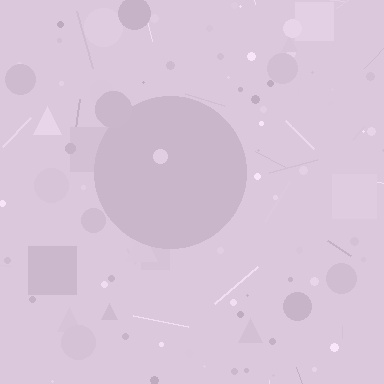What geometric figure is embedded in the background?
A circle is embedded in the background.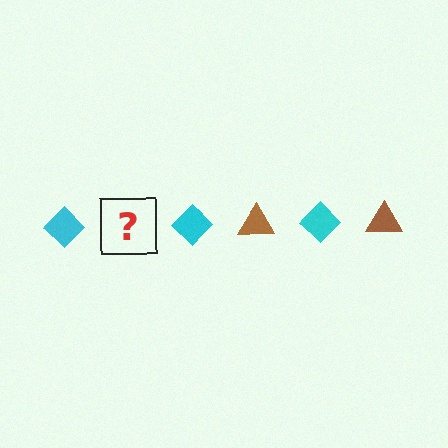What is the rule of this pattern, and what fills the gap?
The rule is that the pattern alternates between cyan diamond and brown triangle. The gap should be filled with a brown triangle.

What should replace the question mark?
The question mark should be replaced with a brown triangle.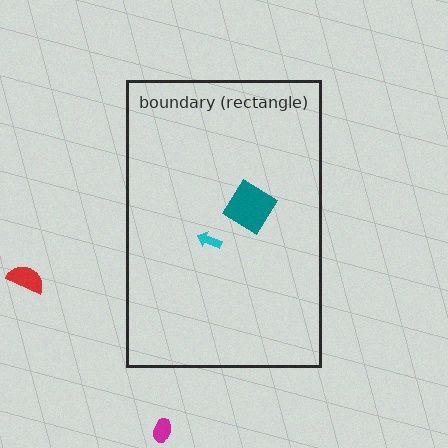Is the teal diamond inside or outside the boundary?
Inside.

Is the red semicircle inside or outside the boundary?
Outside.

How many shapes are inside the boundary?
2 inside, 2 outside.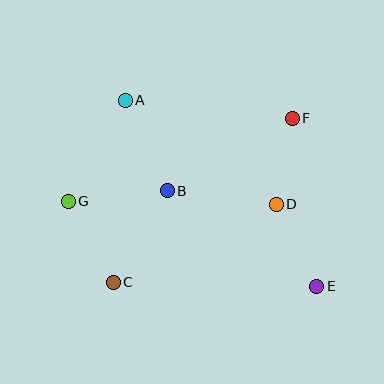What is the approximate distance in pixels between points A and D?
The distance between A and D is approximately 183 pixels.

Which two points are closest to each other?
Points D and F are closest to each other.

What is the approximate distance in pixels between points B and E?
The distance between B and E is approximately 177 pixels.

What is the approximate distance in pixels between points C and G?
The distance between C and G is approximately 93 pixels.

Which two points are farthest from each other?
Points A and E are farthest from each other.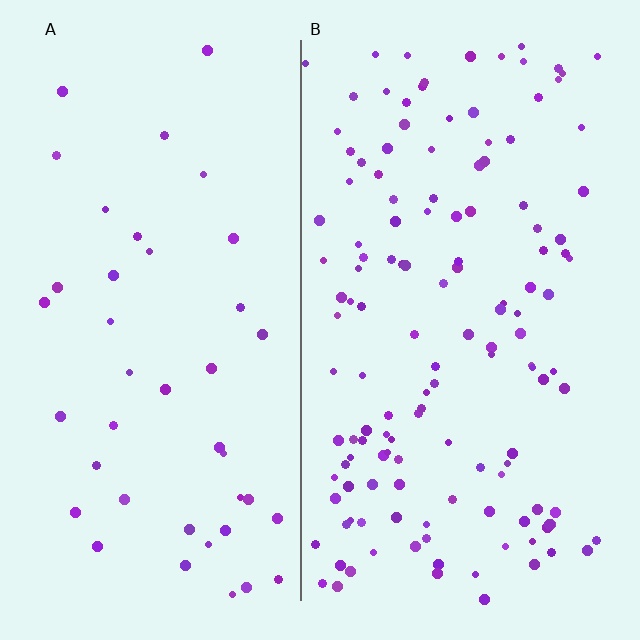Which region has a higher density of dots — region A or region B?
B (the right).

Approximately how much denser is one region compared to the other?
Approximately 3.2× — region B over region A.